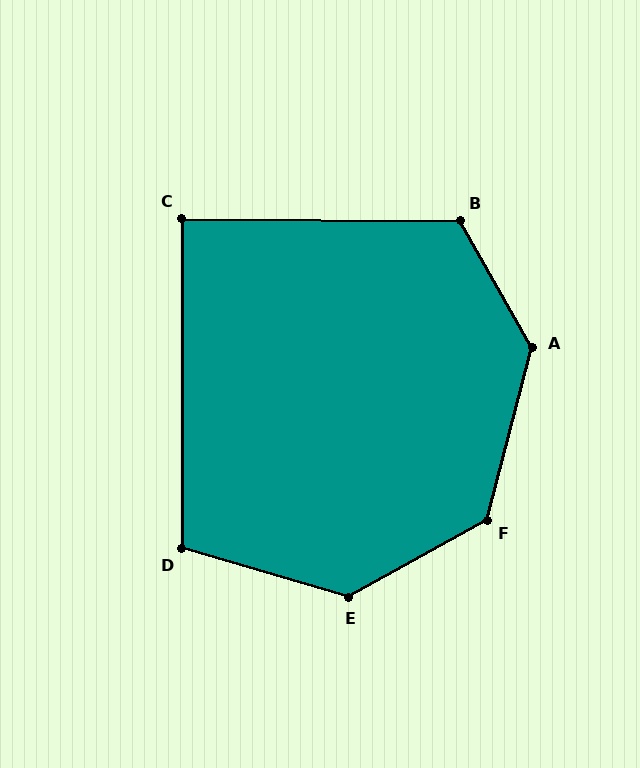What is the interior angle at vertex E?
Approximately 135 degrees (obtuse).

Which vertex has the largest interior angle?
A, at approximately 136 degrees.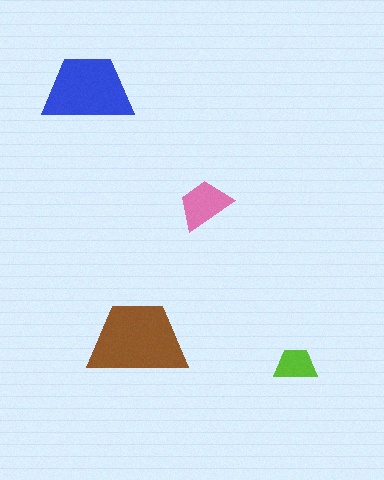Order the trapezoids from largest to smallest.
the brown one, the blue one, the pink one, the lime one.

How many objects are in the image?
There are 4 objects in the image.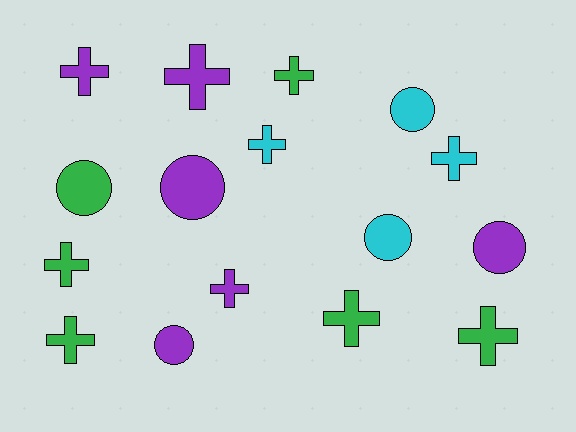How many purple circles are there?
There are 3 purple circles.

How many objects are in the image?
There are 16 objects.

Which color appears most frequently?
Purple, with 6 objects.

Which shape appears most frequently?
Cross, with 10 objects.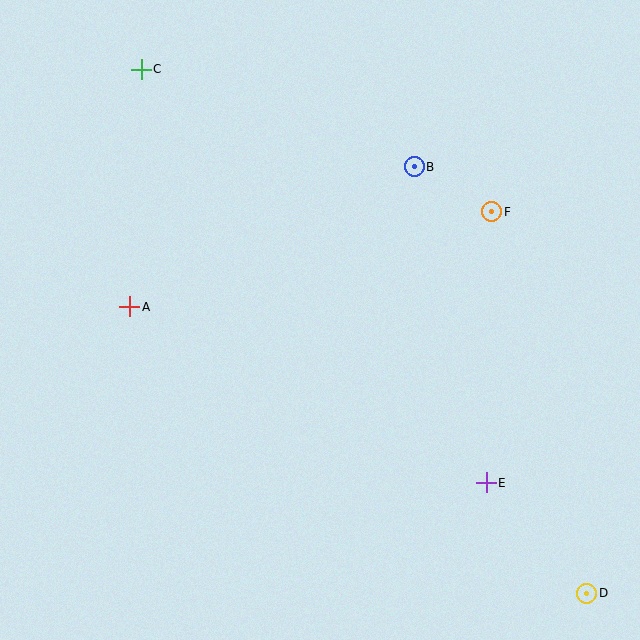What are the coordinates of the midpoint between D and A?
The midpoint between D and A is at (358, 450).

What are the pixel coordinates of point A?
Point A is at (130, 307).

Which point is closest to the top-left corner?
Point C is closest to the top-left corner.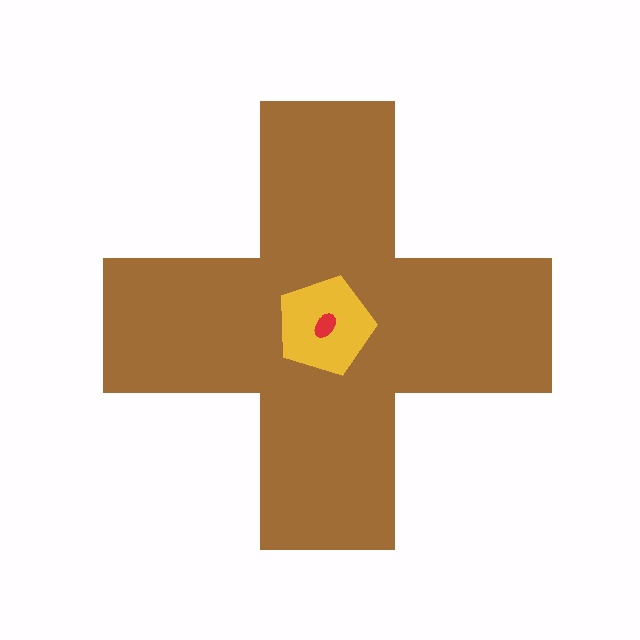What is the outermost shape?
The brown cross.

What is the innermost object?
The red ellipse.